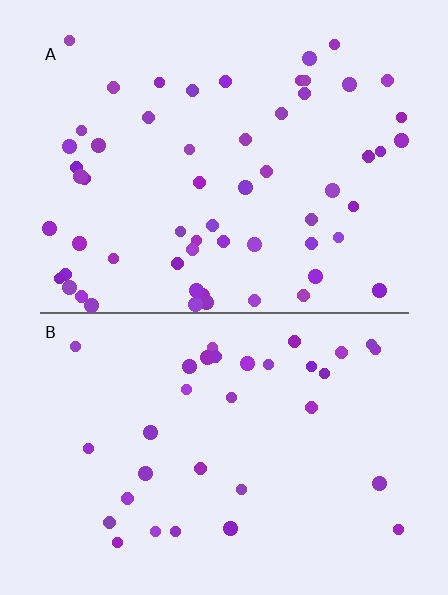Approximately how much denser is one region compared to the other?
Approximately 1.7× — region A over region B.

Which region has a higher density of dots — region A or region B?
A (the top).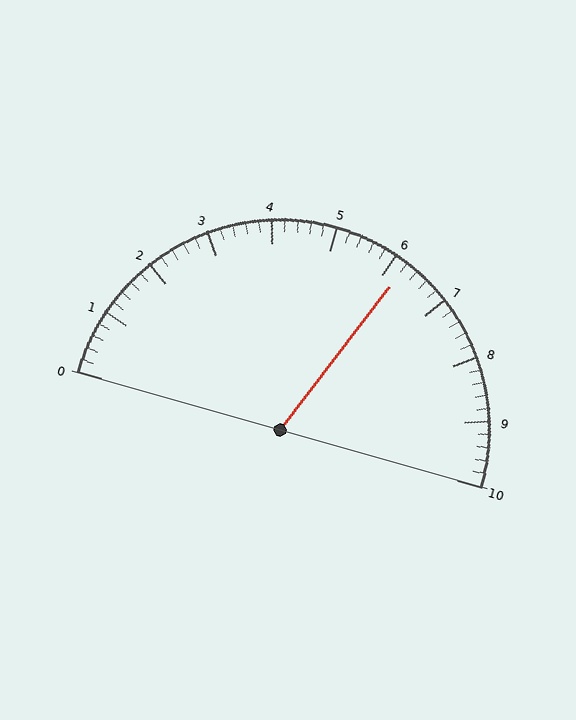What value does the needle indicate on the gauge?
The needle indicates approximately 6.2.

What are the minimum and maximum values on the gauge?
The gauge ranges from 0 to 10.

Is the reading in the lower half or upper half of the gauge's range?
The reading is in the upper half of the range (0 to 10).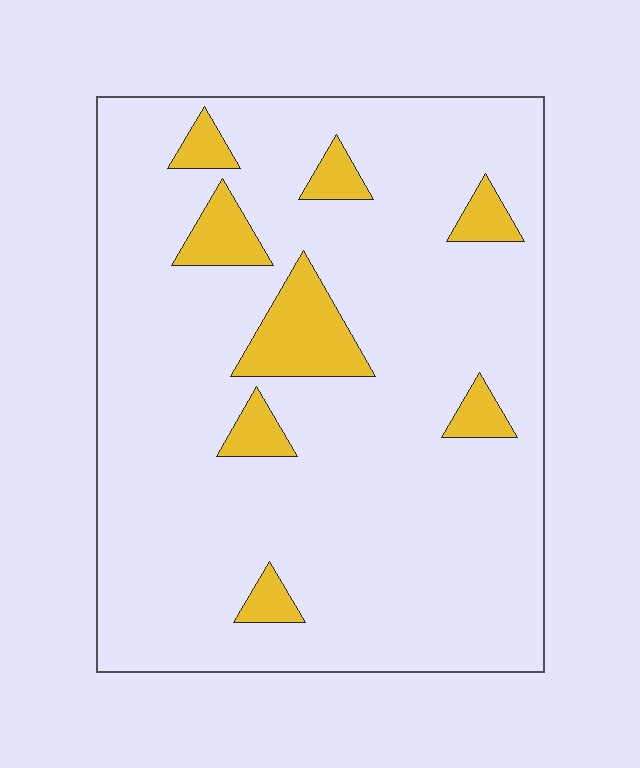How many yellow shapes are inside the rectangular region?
8.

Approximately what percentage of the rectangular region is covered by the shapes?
Approximately 10%.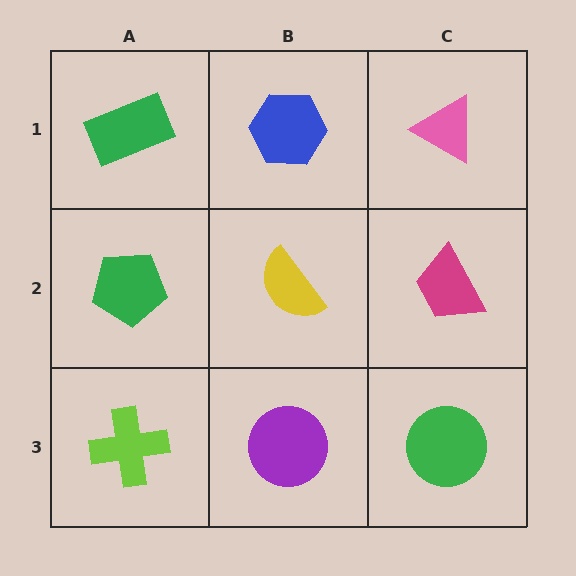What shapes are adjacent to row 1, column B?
A yellow semicircle (row 2, column B), a green rectangle (row 1, column A), a pink triangle (row 1, column C).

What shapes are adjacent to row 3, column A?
A green pentagon (row 2, column A), a purple circle (row 3, column B).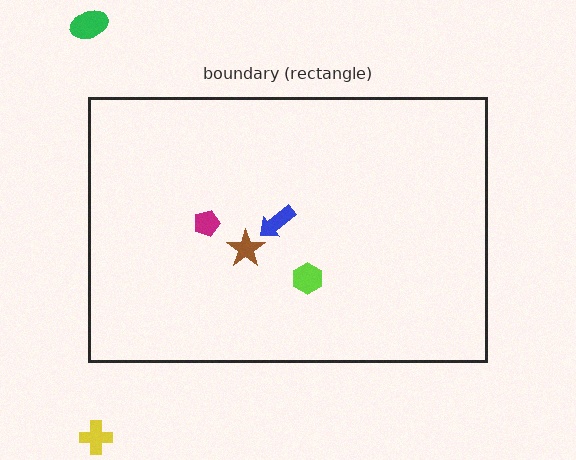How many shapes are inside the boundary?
4 inside, 2 outside.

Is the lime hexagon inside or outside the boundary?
Inside.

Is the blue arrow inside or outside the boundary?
Inside.